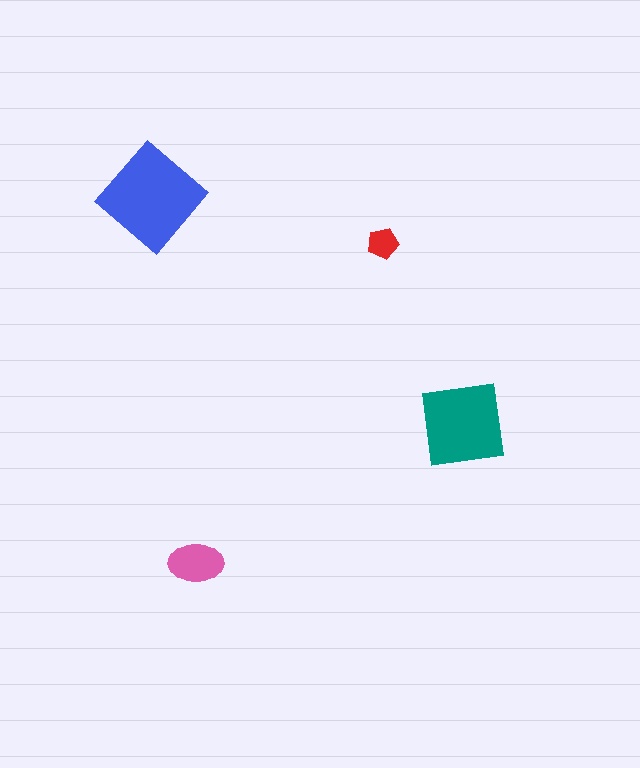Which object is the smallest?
The red pentagon.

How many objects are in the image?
There are 4 objects in the image.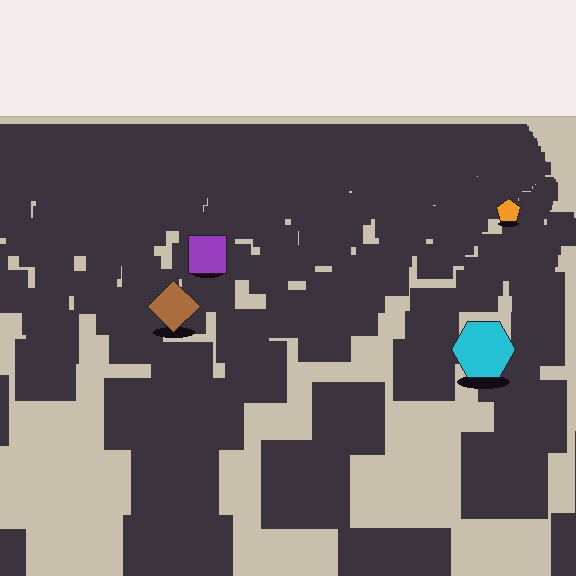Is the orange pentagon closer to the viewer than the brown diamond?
No. The brown diamond is closer — you can tell from the texture gradient: the ground texture is coarser near it.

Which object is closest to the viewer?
The cyan hexagon is closest. The texture marks near it are larger and more spread out.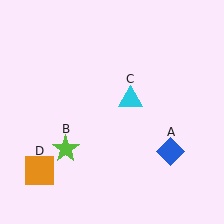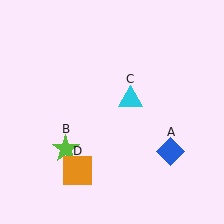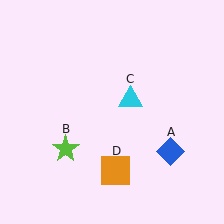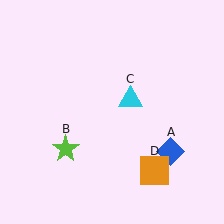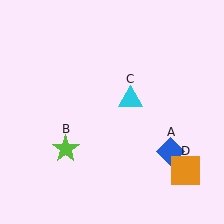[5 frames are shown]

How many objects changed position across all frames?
1 object changed position: orange square (object D).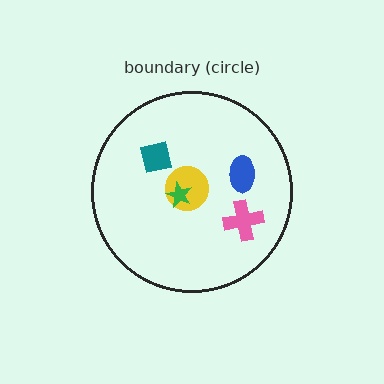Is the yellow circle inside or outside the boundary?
Inside.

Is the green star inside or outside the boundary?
Inside.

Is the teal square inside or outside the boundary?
Inside.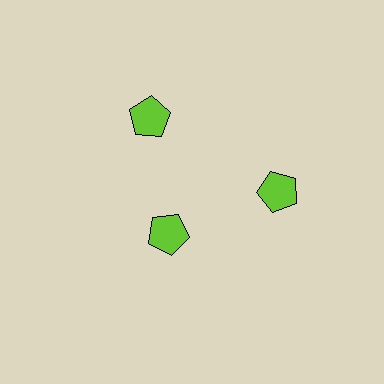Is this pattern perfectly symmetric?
No. The 3 lime pentagons are arranged in a ring, but one element near the 7 o'clock position is pulled inward toward the center, breaking the 3-fold rotational symmetry.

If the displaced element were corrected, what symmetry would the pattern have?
It would have 3-fold rotational symmetry — the pattern would map onto itself every 120 degrees.